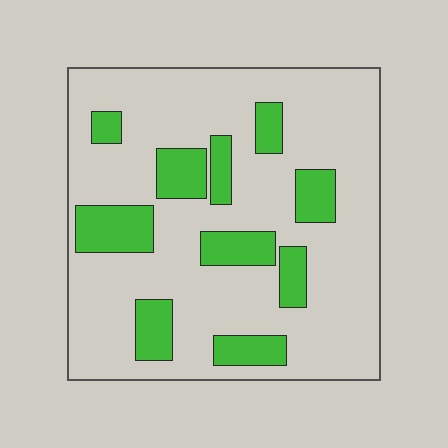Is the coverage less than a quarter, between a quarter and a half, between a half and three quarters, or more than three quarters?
Less than a quarter.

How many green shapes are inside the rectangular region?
10.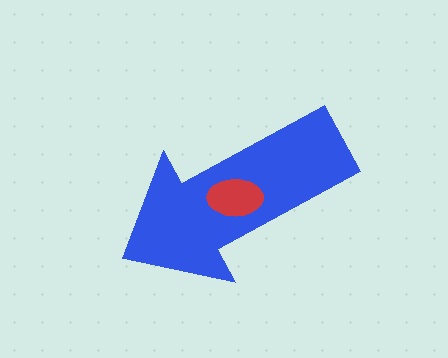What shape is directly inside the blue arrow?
The red ellipse.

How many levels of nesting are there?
2.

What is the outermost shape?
The blue arrow.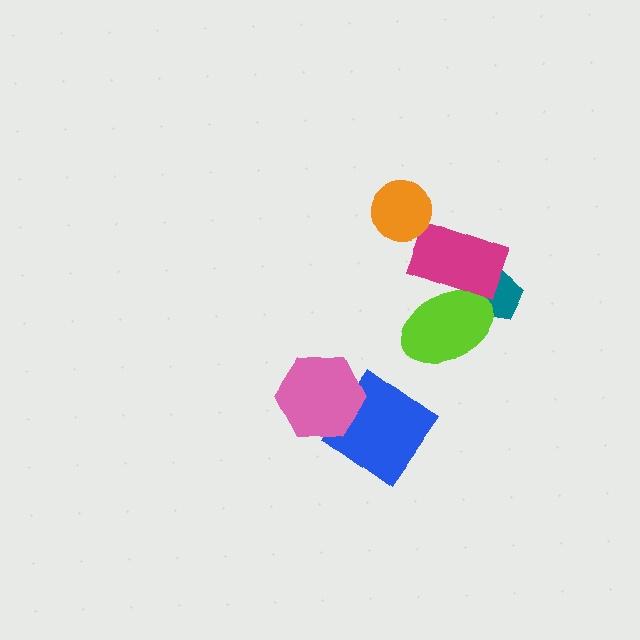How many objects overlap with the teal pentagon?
2 objects overlap with the teal pentagon.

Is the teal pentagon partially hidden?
Yes, it is partially covered by another shape.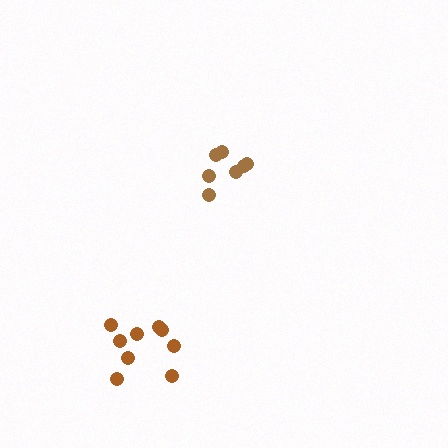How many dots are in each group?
Group 1: 7 dots, Group 2: 9 dots (16 total).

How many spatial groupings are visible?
There are 2 spatial groupings.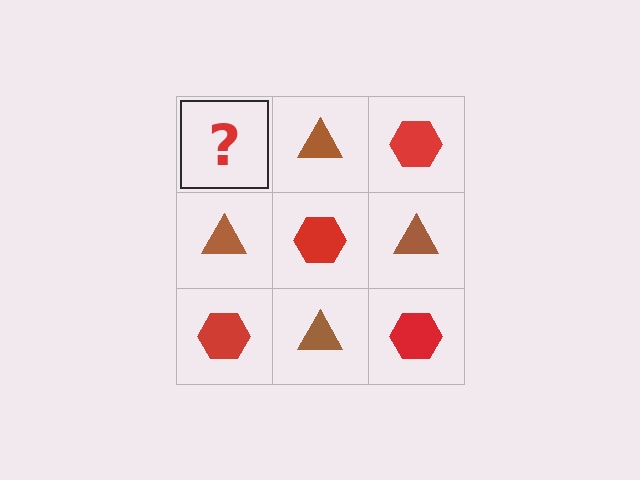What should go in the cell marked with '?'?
The missing cell should contain a red hexagon.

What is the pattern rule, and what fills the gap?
The rule is that it alternates red hexagon and brown triangle in a checkerboard pattern. The gap should be filled with a red hexagon.